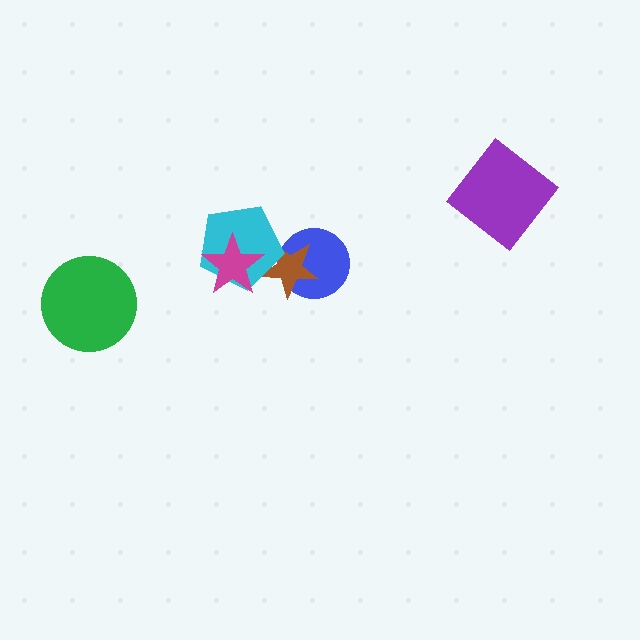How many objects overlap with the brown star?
3 objects overlap with the brown star.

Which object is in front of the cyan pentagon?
The magenta star is in front of the cyan pentagon.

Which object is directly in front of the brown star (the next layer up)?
The cyan pentagon is directly in front of the brown star.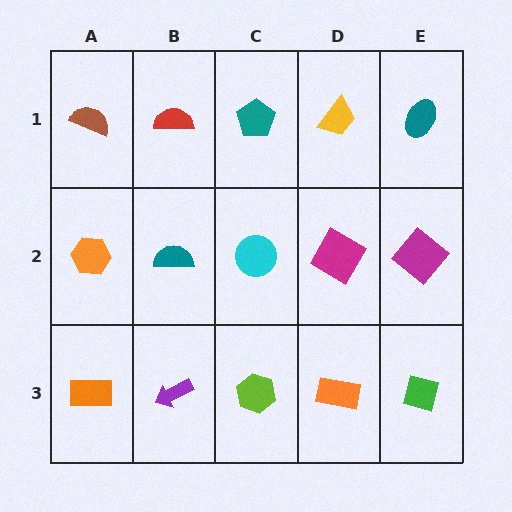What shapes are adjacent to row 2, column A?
A brown semicircle (row 1, column A), an orange rectangle (row 3, column A), a teal semicircle (row 2, column B).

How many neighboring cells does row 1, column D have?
3.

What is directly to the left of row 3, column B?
An orange rectangle.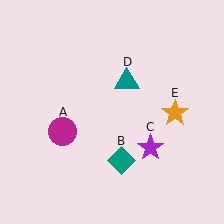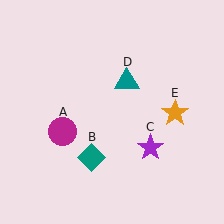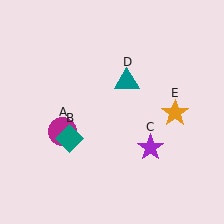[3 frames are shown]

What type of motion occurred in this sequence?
The teal diamond (object B) rotated clockwise around the center of the scene.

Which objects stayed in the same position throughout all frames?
Magenta circle (object A) and purple star (object C) and teal triangle (object D) and orange star (object E) remained stationary.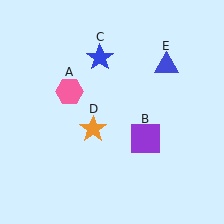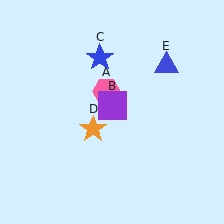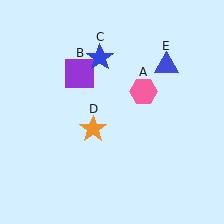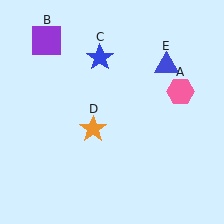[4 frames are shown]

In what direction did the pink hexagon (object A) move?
The pink hexagon (object A) moved right.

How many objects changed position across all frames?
2 objects changed position: pink hexagon (object A), purple square (object B).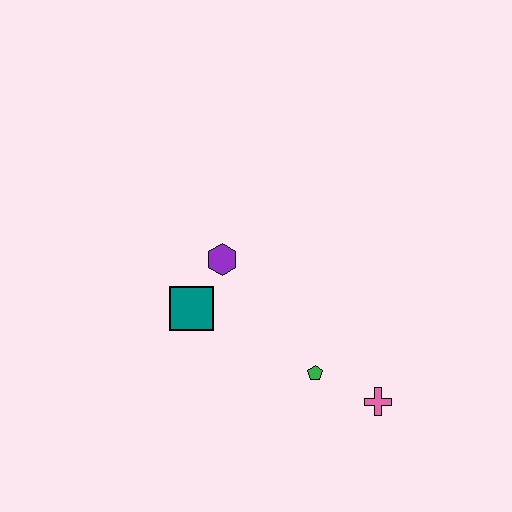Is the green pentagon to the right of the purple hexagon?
Yes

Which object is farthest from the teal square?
The pink cross is farthest from the teal square.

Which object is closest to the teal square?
The purple hexagon is closest to the teal square.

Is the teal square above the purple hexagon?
No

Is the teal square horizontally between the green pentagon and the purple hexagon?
No